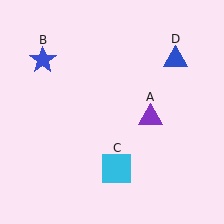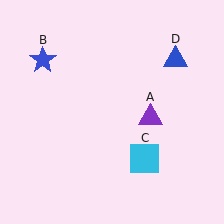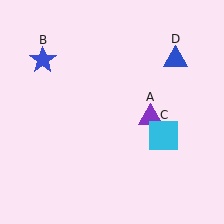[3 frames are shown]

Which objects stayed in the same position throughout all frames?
Purple triangle (object A) and blue star (object B) and blue triangle (object D) remained stationary.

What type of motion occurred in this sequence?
The cyan square (object C) rotated counterclockwise around the center of the scene.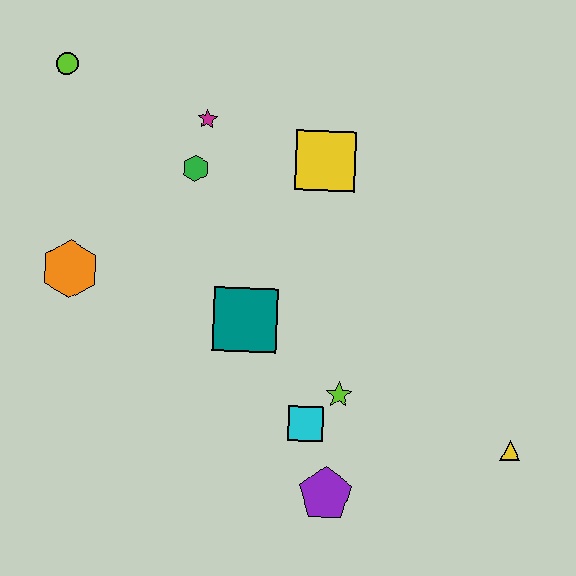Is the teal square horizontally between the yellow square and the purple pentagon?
No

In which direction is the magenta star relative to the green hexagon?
The magenta star is above the green hexagon.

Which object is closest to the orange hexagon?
The green hexagon is closest to the orange hexagon.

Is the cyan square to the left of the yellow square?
Yes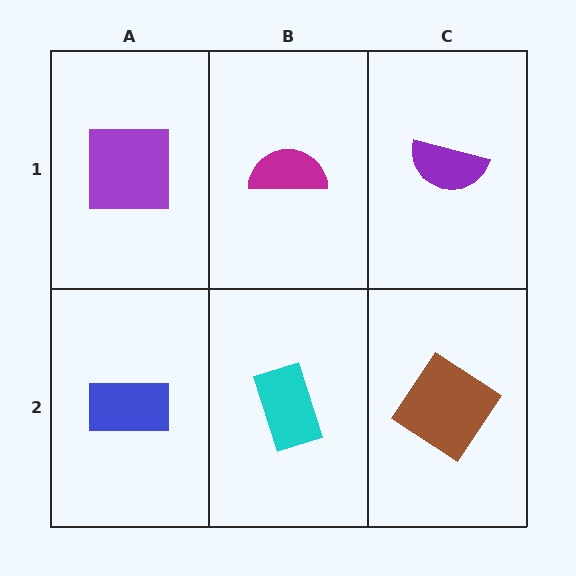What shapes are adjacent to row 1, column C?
A brown diamond (row 2, column C), a magenta semicircle (row 1, column B).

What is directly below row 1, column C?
A brown diamond.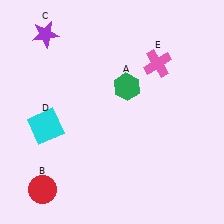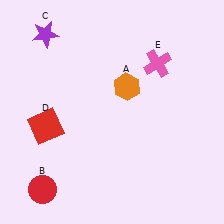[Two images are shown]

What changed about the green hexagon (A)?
In Image 1, A is green. In Image 2, it changed to orange.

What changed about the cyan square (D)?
In Image 1, D is cyan. In Image 2, it changed to red.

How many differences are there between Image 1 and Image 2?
There are 2 differences between the two images.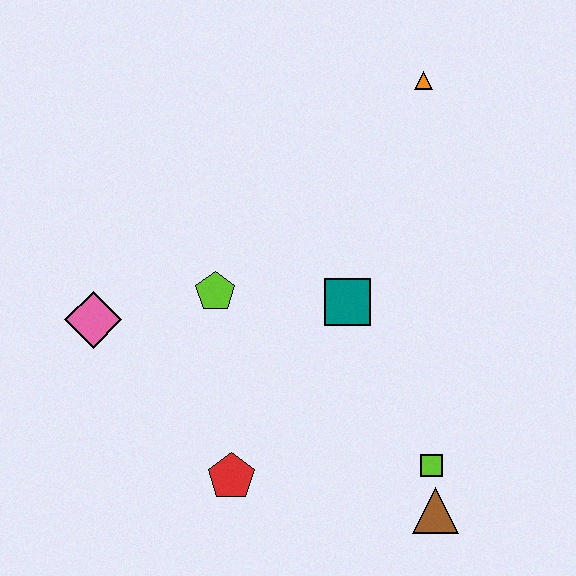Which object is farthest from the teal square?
The pink diamond is farthest from the teal square.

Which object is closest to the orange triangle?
The teal square is closest to the orange triangle.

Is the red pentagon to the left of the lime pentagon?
No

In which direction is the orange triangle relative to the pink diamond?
The orange triangle is to the right of the pink diamond.